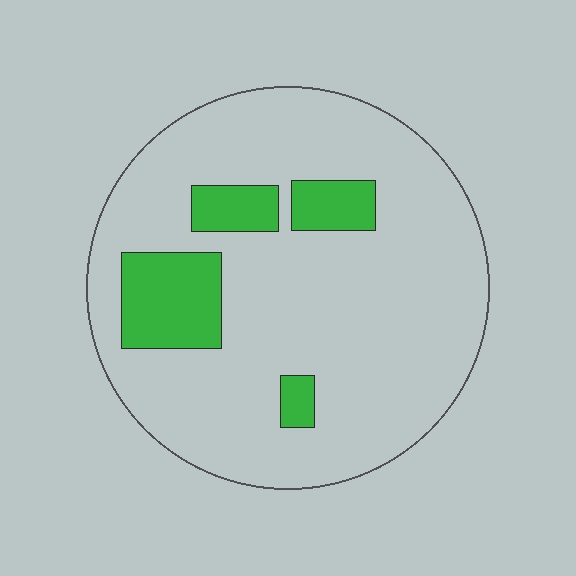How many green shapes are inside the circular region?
4.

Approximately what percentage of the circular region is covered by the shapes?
Approximately 15%.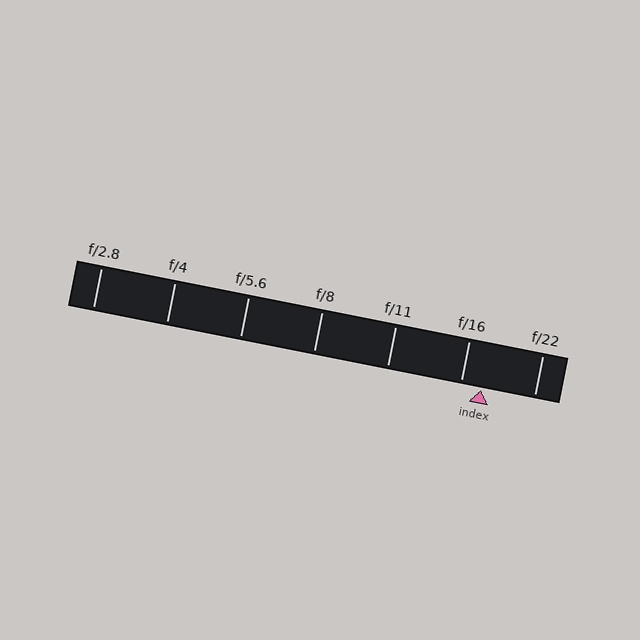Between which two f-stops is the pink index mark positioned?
The index mark is between f/16 and f/22.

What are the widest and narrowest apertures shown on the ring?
The widest aperture shown is f/2.8 and the narrowest is f/22.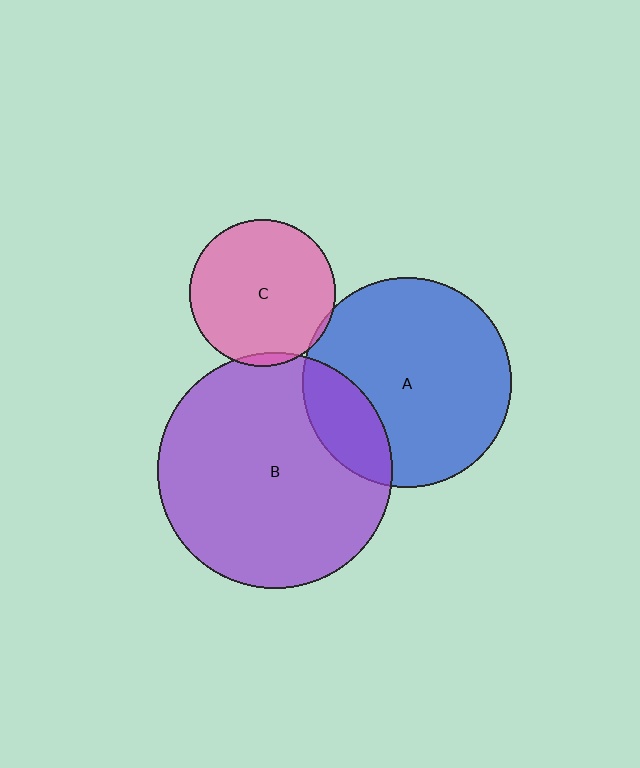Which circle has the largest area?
Circle B (purple).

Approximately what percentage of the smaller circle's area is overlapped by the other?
Approximately 5%.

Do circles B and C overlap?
Yes.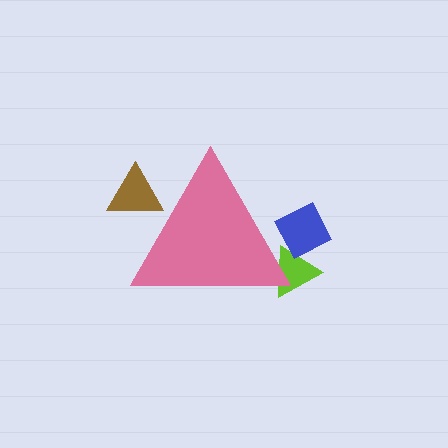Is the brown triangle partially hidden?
Yes, the brown triangle is partially hidden behind the pink triangle.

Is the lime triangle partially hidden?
Yes, the lime triangle is partially hidden behind the pink triangle.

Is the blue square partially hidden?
Yes, the blue square is partially hidden behind the pink triangle.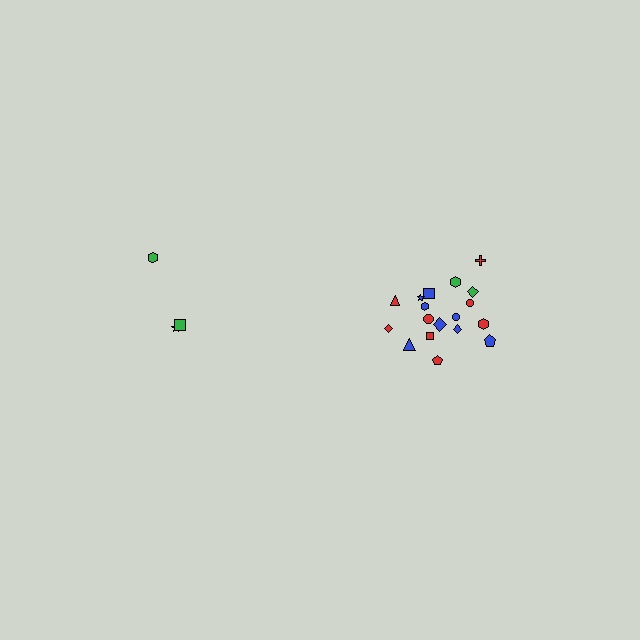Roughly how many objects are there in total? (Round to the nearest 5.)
Roughly 20 objects in total.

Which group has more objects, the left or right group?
The right group.